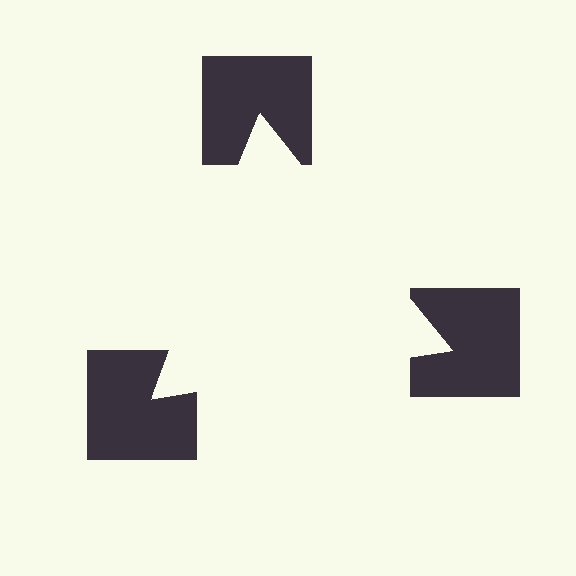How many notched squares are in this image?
There are 3 — one at each vertex of the illusory triangle.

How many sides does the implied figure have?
3 sides.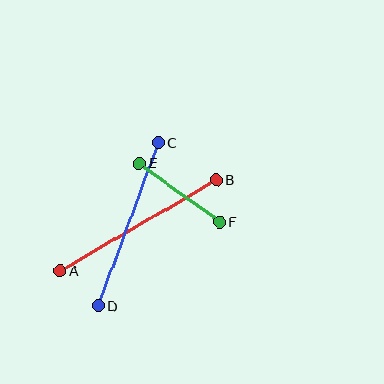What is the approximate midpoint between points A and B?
The midpoint is at approximately (138, 225) pixels.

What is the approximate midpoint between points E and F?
The midpoint is at approximately (179, 192) pixels.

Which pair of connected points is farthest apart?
Points A and B are farthest apart.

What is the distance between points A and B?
The distance is approximately 181 pixels.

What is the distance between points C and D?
The distance is approximately 174 pixels.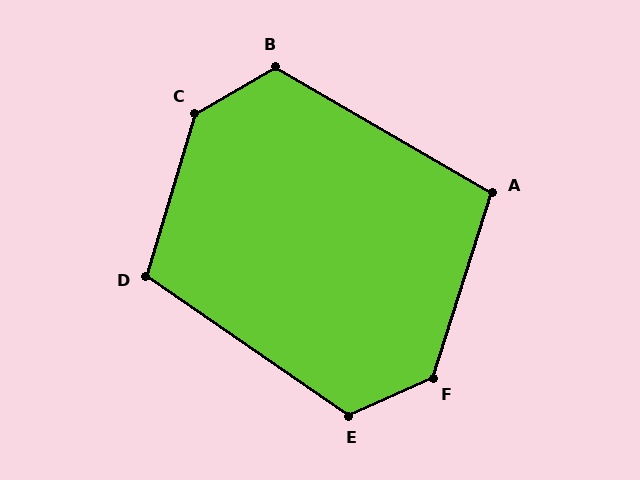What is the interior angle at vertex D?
Approximately 108 degrees (obtuse).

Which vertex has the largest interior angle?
C, at approximately 136 degrees.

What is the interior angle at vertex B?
Approximately 120 degrees (obtuse).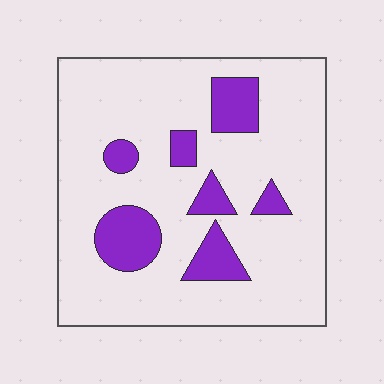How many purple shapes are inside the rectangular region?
7.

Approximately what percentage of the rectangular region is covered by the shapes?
Approximately 15%.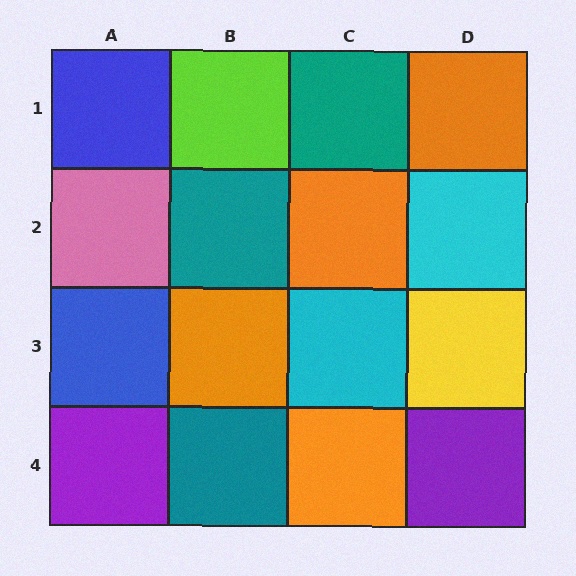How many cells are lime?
1 cell is lime.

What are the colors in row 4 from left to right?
Purple, teal, orange, purple.